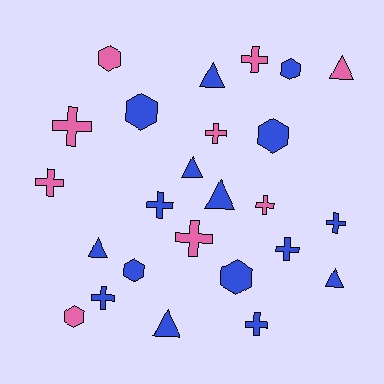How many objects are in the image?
There are 25 objects.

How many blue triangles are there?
There are 6 blue triangles.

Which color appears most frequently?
Blue, with 16 objects.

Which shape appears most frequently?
Cross, with 11 objects.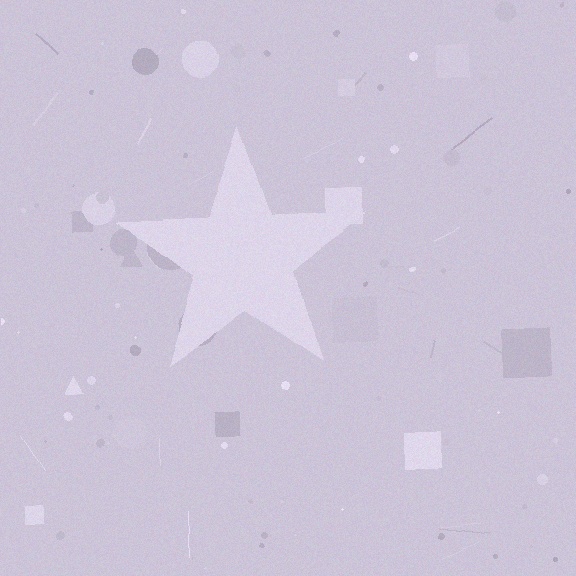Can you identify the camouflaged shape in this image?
The camouflaged shape is a star.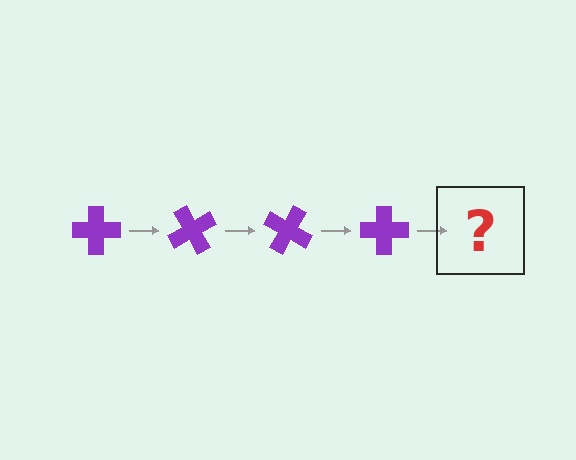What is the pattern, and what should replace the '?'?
The pattern is that the cross rotates 60 degrees each step. The '?' should be a purple cross rotated 240 degrees.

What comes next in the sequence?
The next element should be a purple cross rotated 240 degrees.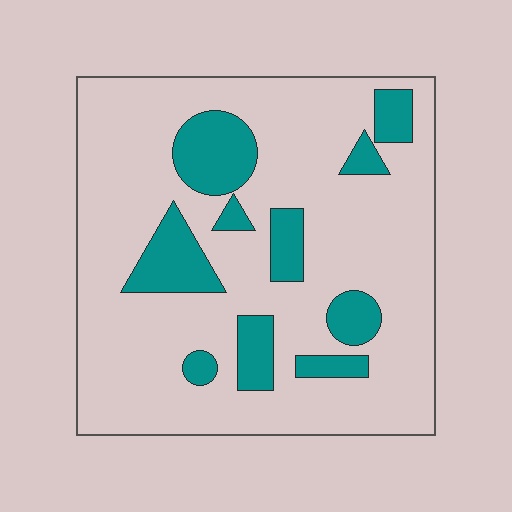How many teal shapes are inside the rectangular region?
10.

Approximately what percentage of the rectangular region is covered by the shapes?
Approximately 20%.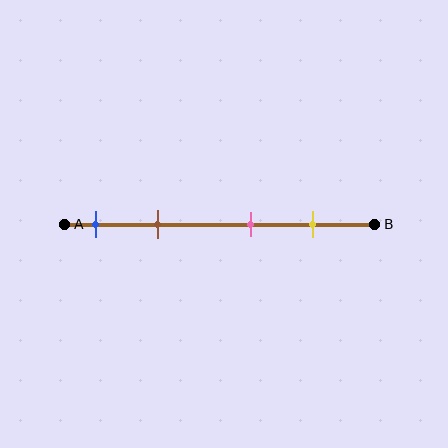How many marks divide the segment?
There are 4 marks dividing the segment.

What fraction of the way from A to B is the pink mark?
The pink mark is approximately 60% (0.6) of the way from A to B.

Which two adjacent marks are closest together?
The blue and brown marks are the closest adjacent pair.